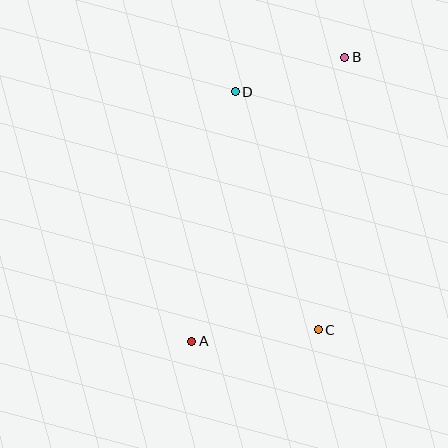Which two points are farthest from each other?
Points A and B are farthest from each other.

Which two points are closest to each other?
Points B and D are closest to each other.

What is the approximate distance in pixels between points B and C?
The distance between B and C is approximately 274 pixels.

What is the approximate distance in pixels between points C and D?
The distance between C and D is approximately 252 pixels.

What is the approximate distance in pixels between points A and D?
The distance between A and D is approximately 253 pixels.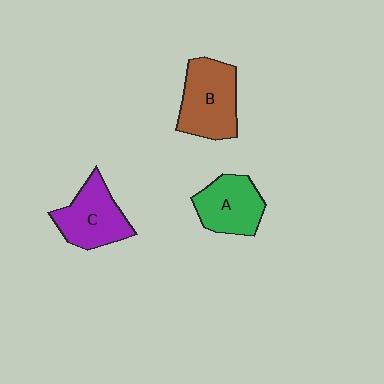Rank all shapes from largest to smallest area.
From largest to smallest: B (brown), C (purple), A (green).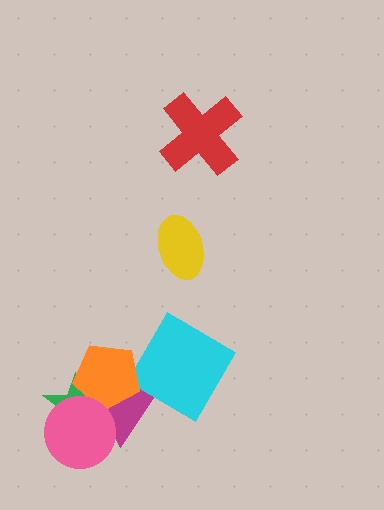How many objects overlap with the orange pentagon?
3 objects overlap with the orange pentagon.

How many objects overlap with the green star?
3 objects overlap with the green star.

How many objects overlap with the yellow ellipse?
0 objects overlap with the yellow ellipse.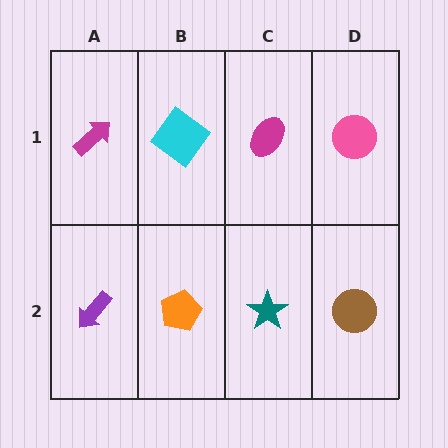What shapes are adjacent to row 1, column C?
A teal star (row 2, column C), a cyan diamond (row 1, column B), a pink circle (row 1, column D).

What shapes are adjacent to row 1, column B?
An orange pentagon (row 2, column B), a magenta arrow (row 1, column A), a magenta ellipse (row 1, column C).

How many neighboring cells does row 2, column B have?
3.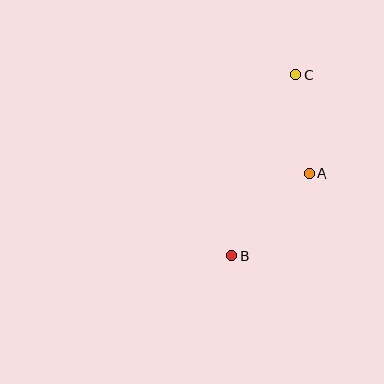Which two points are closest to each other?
Points A and C are closest to each other.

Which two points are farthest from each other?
Points B and C are farthest from each other.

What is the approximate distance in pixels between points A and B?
The distance between A and B is approximately 113 pixels.